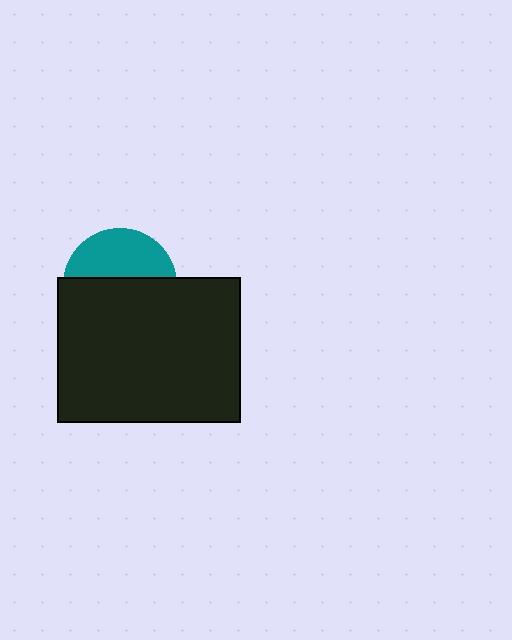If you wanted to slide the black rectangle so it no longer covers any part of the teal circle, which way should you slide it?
Slide it down — that is the most direct way to separate the two shapes.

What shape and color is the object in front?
The object in front is a black rectangle.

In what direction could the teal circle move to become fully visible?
The teal circle could move up. That would shift it out from behind the black rectangle entirely.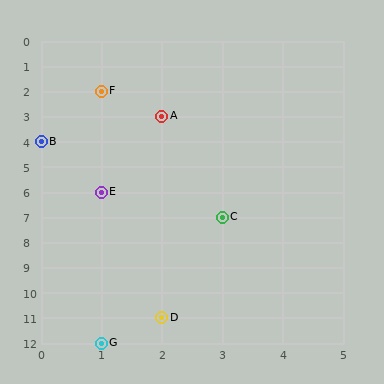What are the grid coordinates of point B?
Point B is at grid coordinates (0, 4).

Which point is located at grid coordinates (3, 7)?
Point C is at (3, 7).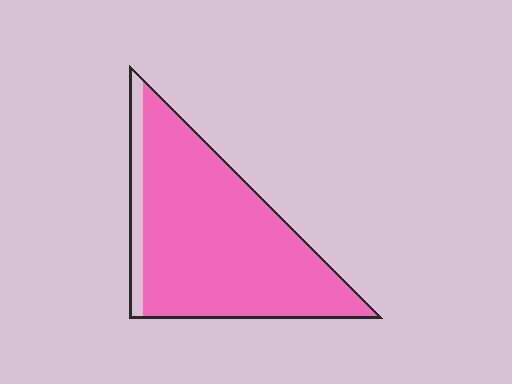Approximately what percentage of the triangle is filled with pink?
Approximately 90%.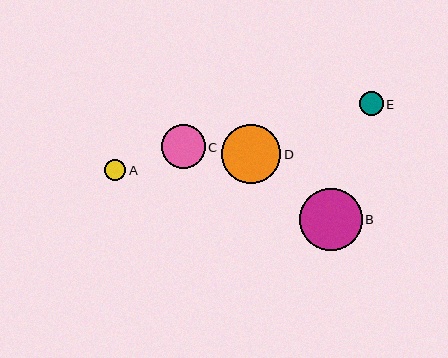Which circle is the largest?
Circle B is the largest with a size of approximately 62 pixels.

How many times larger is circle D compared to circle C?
Circle D is approximately 1.4 times the size of circle C.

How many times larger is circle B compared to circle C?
Circle B is approximately 1.4 times the size of circle C.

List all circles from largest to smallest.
From largest to smallest: B, D, C, E, A.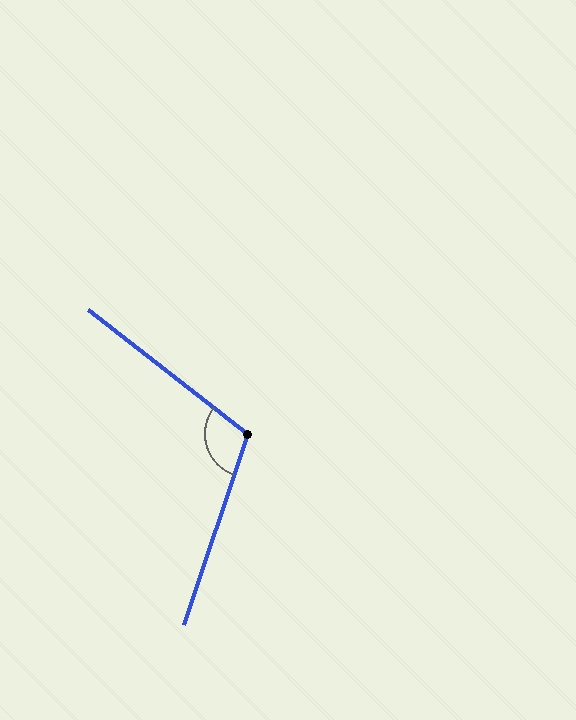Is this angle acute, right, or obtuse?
It is obtuse.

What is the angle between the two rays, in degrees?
Approximately 109 degrees.